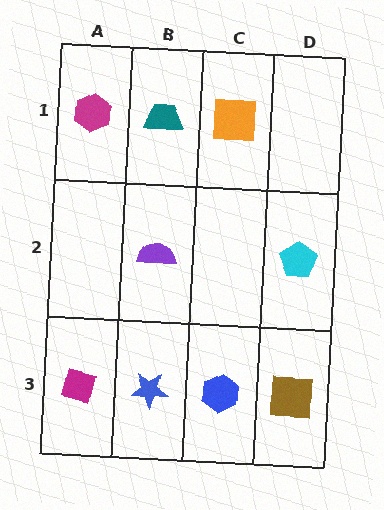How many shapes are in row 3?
4 shapes.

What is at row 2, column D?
A cyan pentagon.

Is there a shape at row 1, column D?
No, that cell is empty.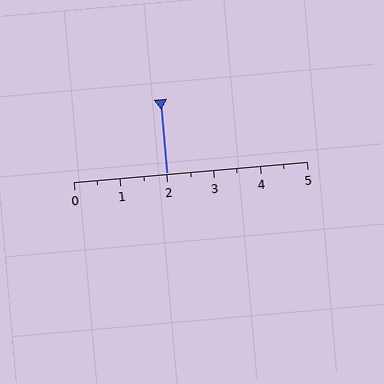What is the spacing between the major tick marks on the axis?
The major ticks are spaced 1 apart.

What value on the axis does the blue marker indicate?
The marker indicates approximately 2.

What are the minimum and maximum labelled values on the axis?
The axis runs from 0 to 5.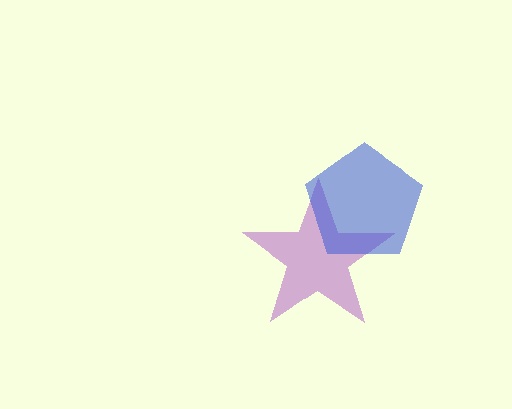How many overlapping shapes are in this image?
There are 2 overlapping shapes in the image.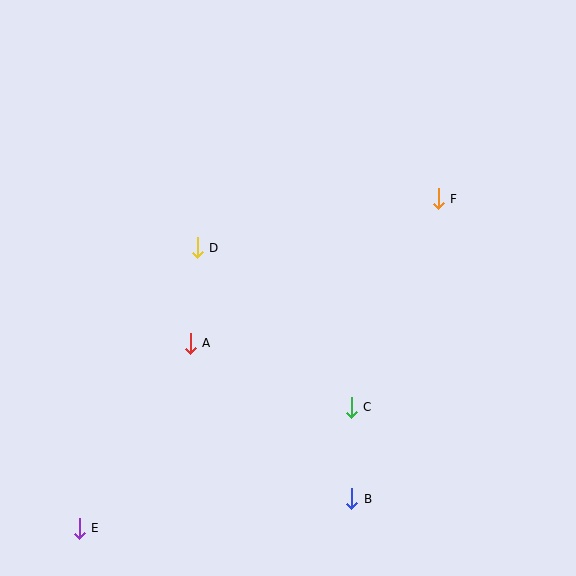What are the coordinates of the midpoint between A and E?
The midpoint between A and E is at (135, 436).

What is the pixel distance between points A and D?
The distance between A and D is 96 pixels.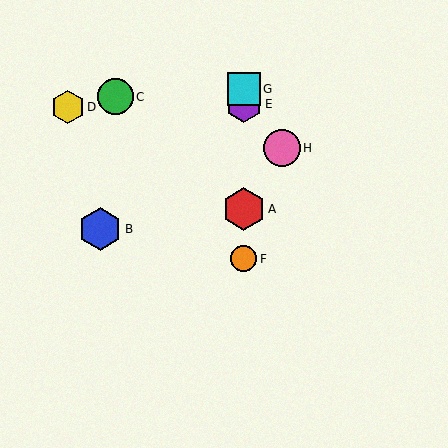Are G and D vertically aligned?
No, G is at x≈244 and D is at x≈68.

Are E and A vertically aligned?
Yes, both are at x≈244.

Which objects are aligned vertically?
Objects A, E, F, G are aligned vertically.